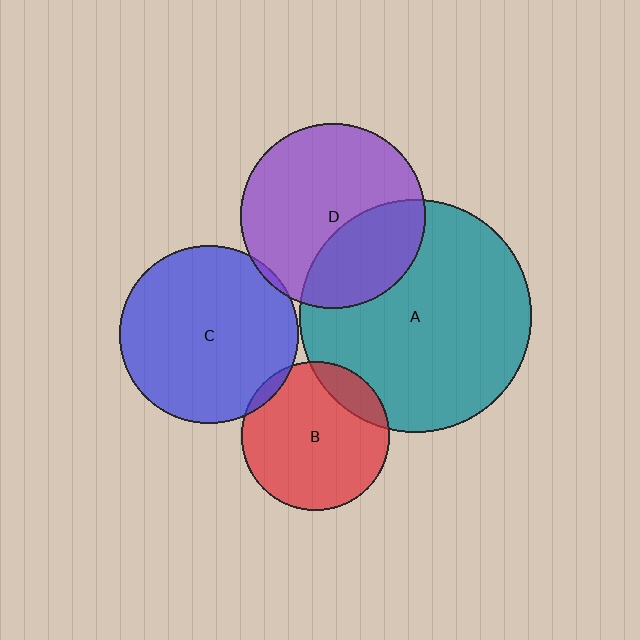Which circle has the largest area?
Circle A (teal).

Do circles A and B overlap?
Yes.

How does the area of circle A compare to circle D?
Approximately 1.6 times.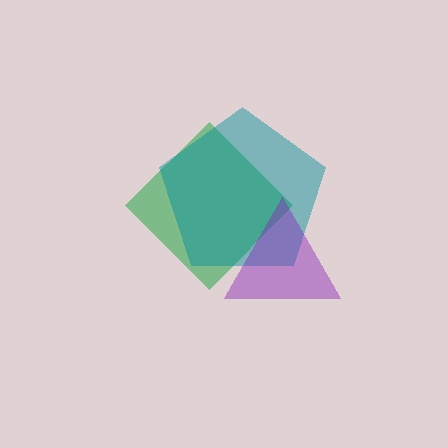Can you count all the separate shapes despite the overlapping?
Yes, there are 3 separate shapes.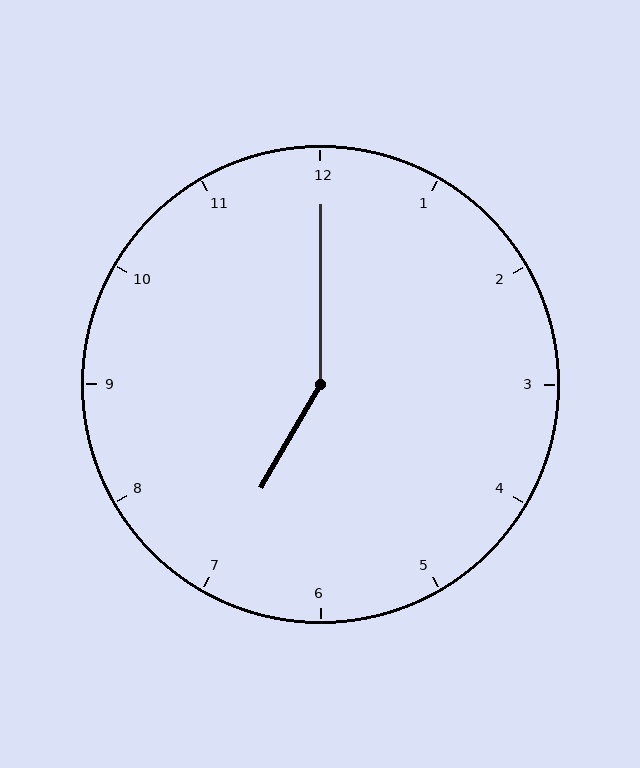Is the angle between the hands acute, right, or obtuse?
It is obtuse.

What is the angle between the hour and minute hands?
Approximately 150 degrees.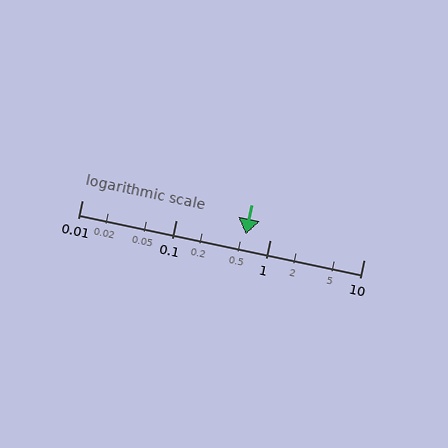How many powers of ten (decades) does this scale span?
The scale spans 3 decades, from 0.01 to 10.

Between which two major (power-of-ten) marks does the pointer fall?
The pointer is between 0.1 and 1.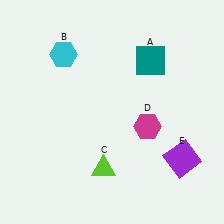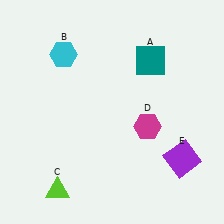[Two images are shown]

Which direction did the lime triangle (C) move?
The lime triangle (C) moved left.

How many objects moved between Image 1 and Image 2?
1 object moved between the two images.